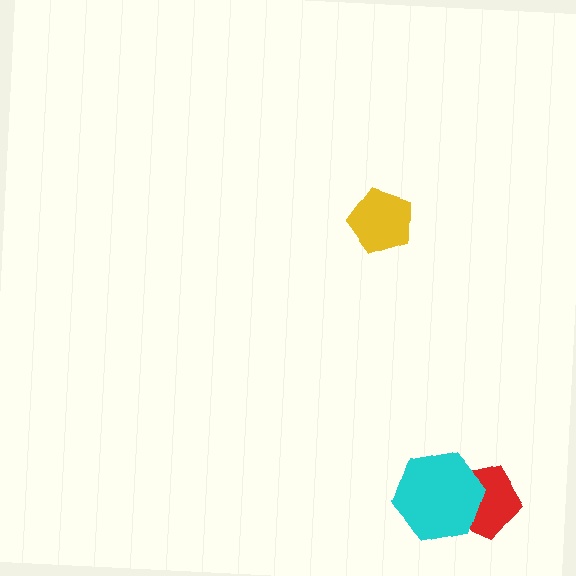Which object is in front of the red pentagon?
The cyan hexagon is in front of the red pentagon.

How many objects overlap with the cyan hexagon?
1 object overlaps with the cyan hexagon.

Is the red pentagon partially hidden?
Yes, it is partially covered by another shape.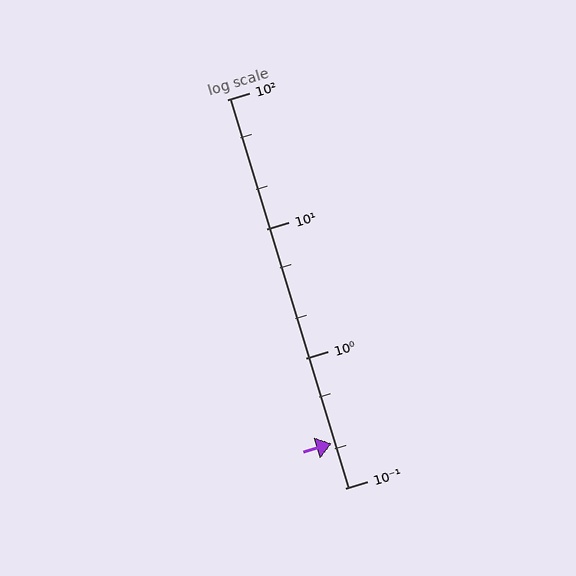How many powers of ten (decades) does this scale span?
The scale spans 3 decades, from 0.1 to 100.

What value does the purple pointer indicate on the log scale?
The pointer indicates approximately 0.22.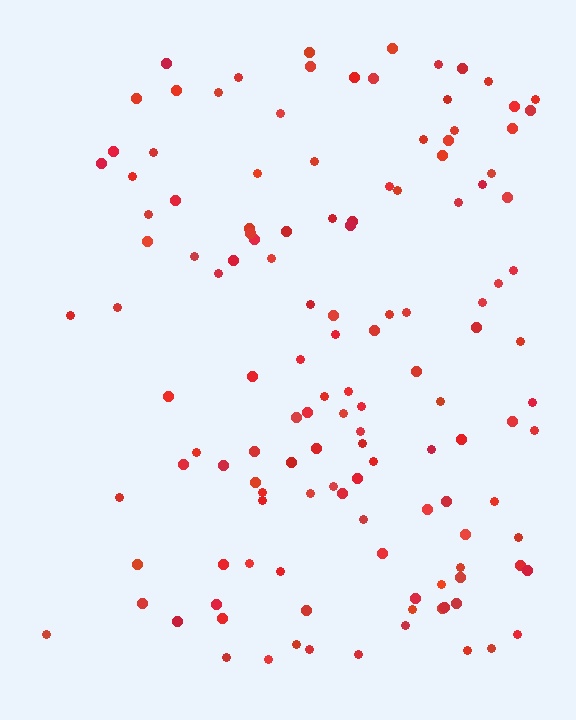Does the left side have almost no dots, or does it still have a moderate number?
Still a moderate number, just noticeably fewer than the right.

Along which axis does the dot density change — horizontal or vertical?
Horizontal.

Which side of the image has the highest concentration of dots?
The right.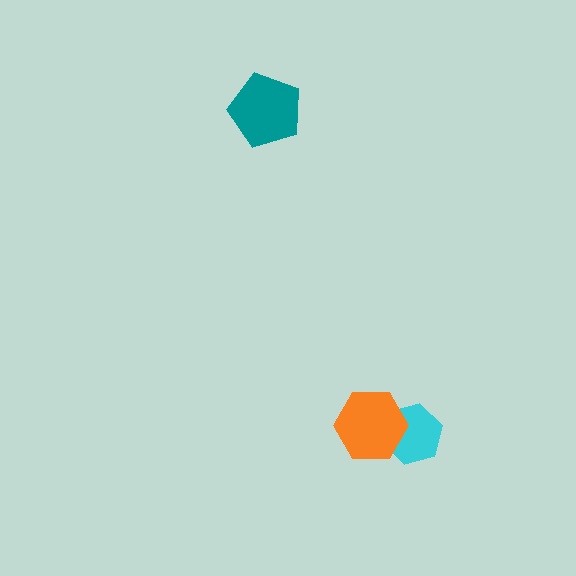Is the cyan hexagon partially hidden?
Yes, it is partially covered by another shape.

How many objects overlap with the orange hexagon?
1 object overlaps with the orange hexagon.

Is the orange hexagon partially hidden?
No, no other shape covers it.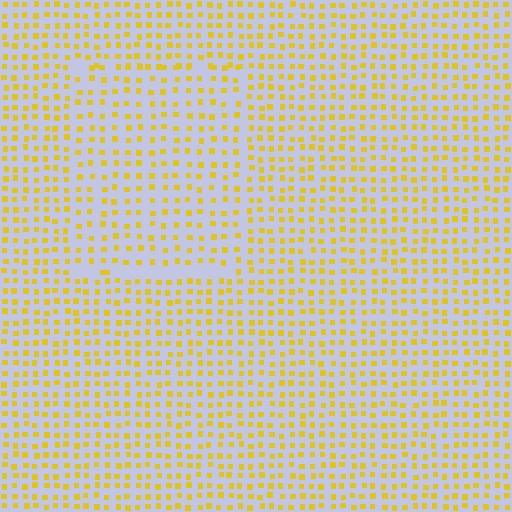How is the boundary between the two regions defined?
The boundary is defined by a change in element density (approximately 1.4x ratio). All elements are the same color, size, and shape.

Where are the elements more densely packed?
The elements are more densely packed outside the rectangle boundary.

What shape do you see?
I see a rectangle.